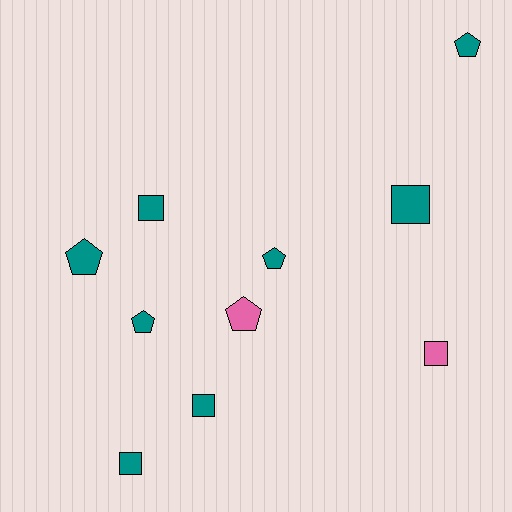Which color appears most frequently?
Teal, with 8 objects.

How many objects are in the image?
There are 10 objects.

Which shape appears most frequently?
Pentagon, with 5 objects.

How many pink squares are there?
There is 1 pink square.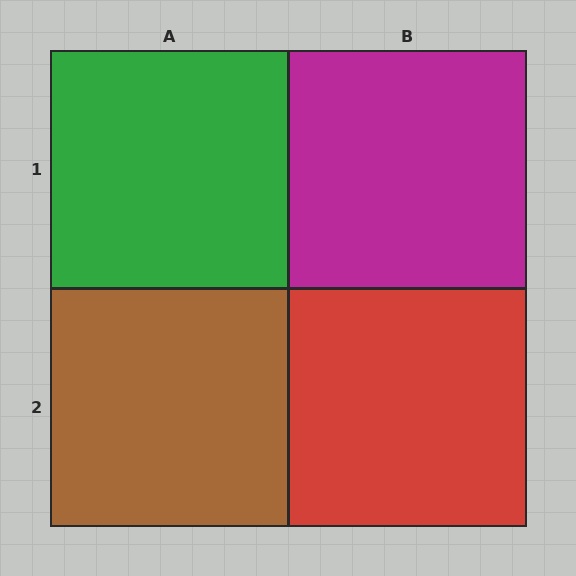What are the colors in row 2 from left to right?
Brown, red.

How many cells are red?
1 cell is red.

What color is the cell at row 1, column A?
Green.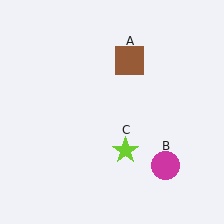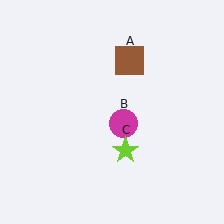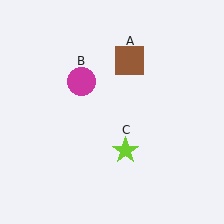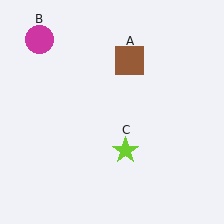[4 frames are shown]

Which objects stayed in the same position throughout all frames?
Brown square (object A) and lime star (object C) remained stationary.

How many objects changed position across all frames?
1 object changed position: magenta circle (object B).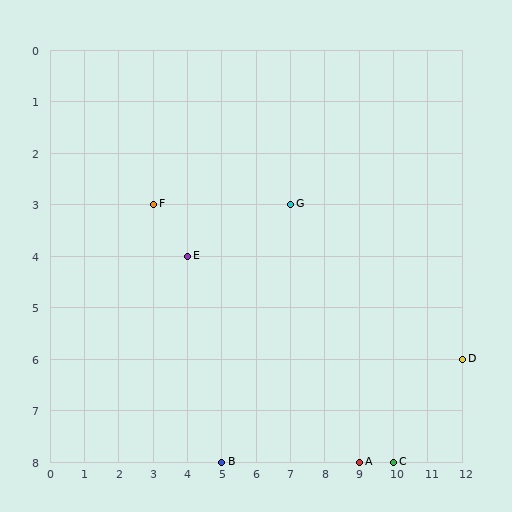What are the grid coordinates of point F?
Point F is at grid coordinates (3, 3).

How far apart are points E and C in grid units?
Points E and C are 6 columns and 4 rows apart (about 7.2 grid units diagonally).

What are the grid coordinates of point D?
Point D is at grid coordinates (12, 6).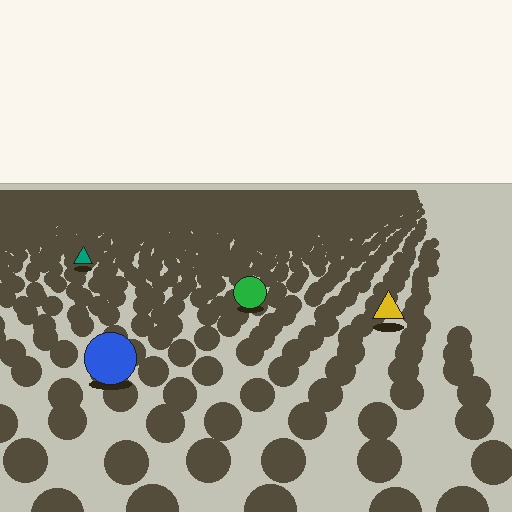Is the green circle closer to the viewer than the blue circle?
No. The blue circle is closer — you can tell from the texture gradient: the ground texture is coarser near it.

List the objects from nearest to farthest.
From nearest to farthest: the blue circle, the yellow triangle, the green circle, the teal triangle.